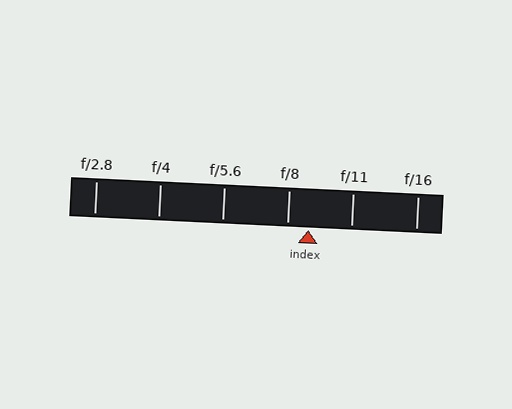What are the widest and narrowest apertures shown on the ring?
The widest aperture shown is f/2.8 and the narrowest is f/16.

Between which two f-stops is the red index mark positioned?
The index mark is between f/8 and f/11.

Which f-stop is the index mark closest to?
The index mark is closest to f/8.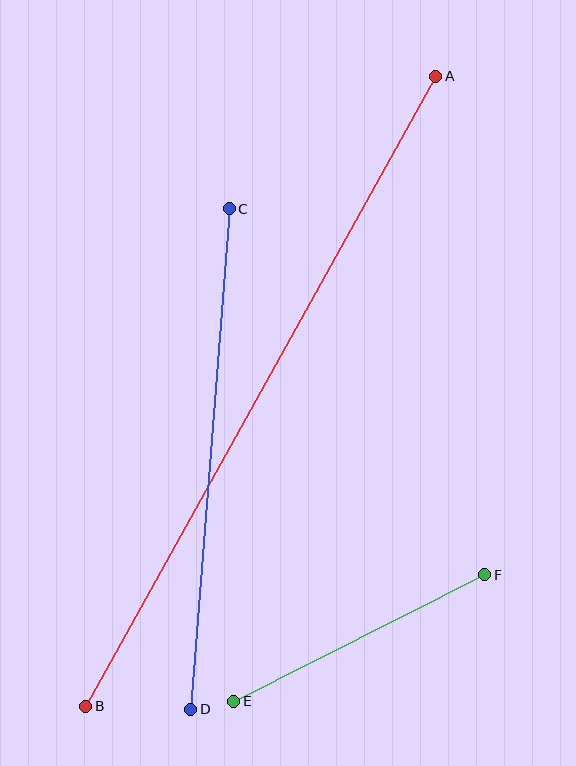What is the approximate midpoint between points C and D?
The midpoint is at approximately (210, 459) pixels.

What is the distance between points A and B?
The distance is approximately 721 pixels.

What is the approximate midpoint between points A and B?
The midpoint is at approximately (261, 391) pixels.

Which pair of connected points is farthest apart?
Points A and B are farthest apart.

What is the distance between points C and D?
The distance is approximately 502 pixels.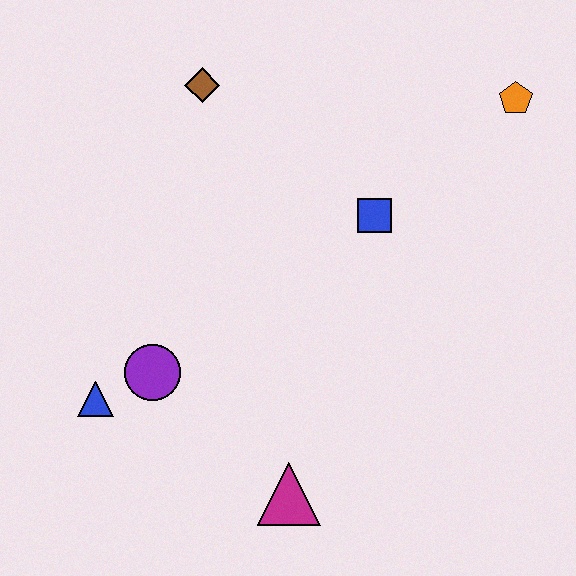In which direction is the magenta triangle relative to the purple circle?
The magenta triangle is to the right of the purple circle.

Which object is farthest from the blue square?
The blue triangle is farthest from the blue square.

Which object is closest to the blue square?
The orange pentagon is closest to the blue square.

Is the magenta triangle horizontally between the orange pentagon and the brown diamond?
Yes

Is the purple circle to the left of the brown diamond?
Yes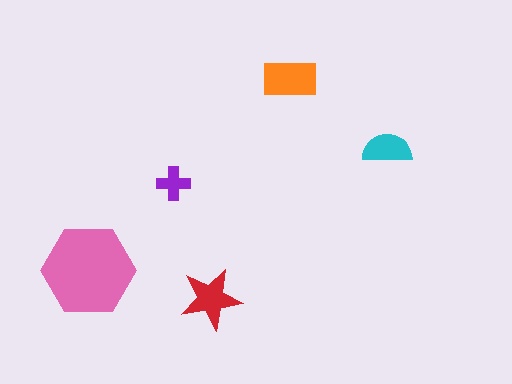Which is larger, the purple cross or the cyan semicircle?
The cyan semicircle.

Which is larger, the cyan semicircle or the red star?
The red star.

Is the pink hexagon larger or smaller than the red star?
Larger.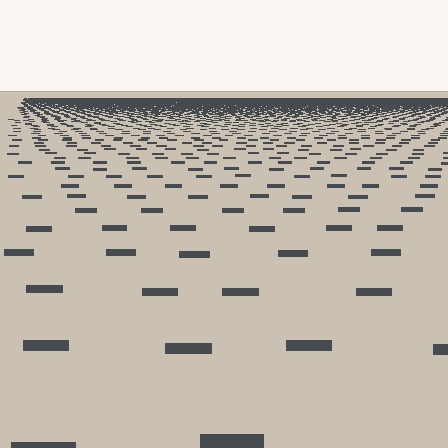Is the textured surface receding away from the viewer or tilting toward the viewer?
The surface is receding away from the viewer. Texture elements get smaller and denser toward the top.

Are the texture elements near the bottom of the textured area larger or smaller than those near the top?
Larger. Near the bottom, elements are closer to the viewer and appear at a bigger on-screen size.